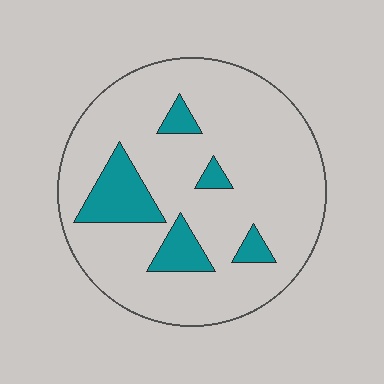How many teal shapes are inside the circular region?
5.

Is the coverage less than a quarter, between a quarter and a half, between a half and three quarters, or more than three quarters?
Less than a quarter.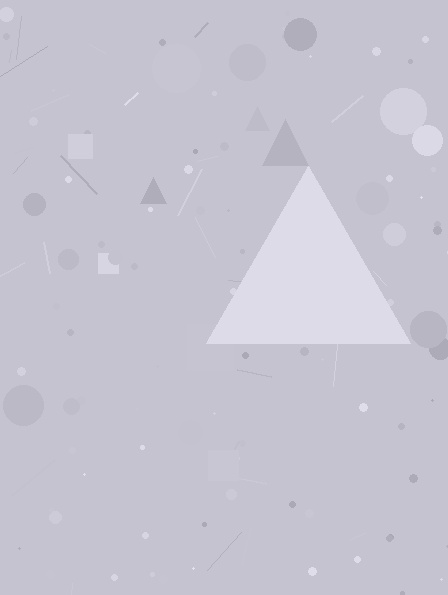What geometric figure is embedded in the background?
A triangle is embedded in the background.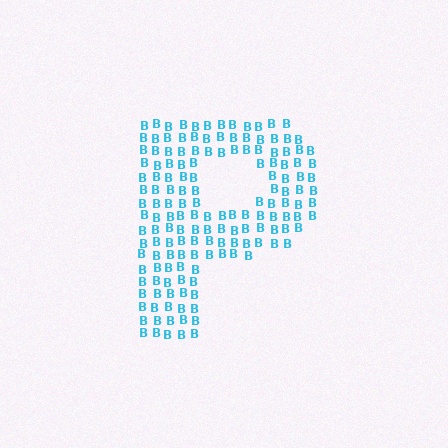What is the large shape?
The large shape is the letter P.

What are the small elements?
The small elements are letter B's.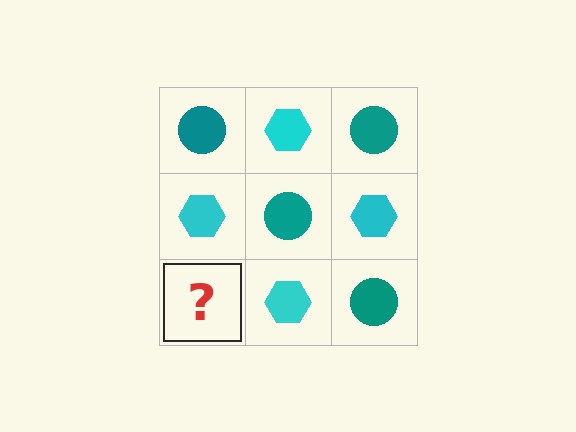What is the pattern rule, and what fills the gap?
The rule is that it alternates teal circle and cyan hexagon in a checkerboard pattern. The gap should be filled with a teal circle.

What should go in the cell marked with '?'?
The missing cell should contain a teal circle.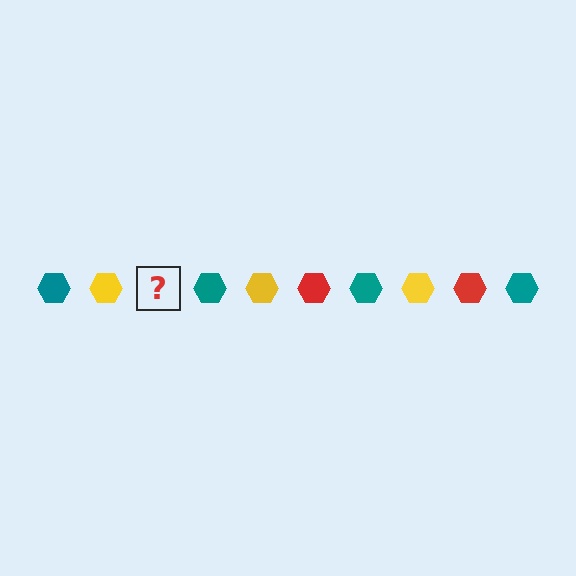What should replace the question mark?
The question mark should be replaced with a red hexagon.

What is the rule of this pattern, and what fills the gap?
The rule is that the pattern cycles through teal, yellow, red hexagons. The gap should be filled with a red hexagon.